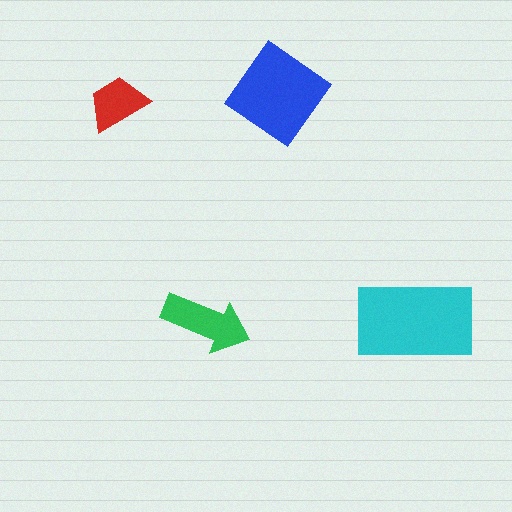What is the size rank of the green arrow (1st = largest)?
3rd.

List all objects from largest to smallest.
The cyan rectangle, the blue diamond, the green arrow, the red trapezoid.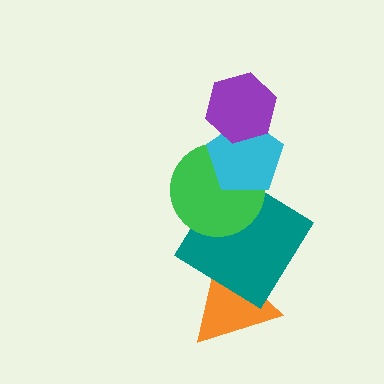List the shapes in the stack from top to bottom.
From top to bottom: the purple hexagon, the cyan pentagon, the green circle, the teal diamond, the orange triangle.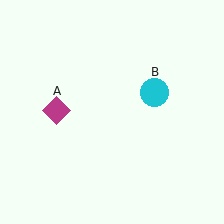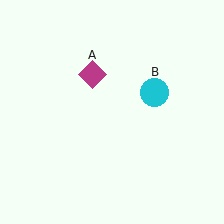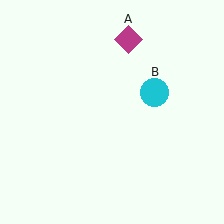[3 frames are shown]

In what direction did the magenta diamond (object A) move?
The magenta diamond (object A) moved up and to the right.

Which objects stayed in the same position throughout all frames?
Cyan circle (object B) remained stationary.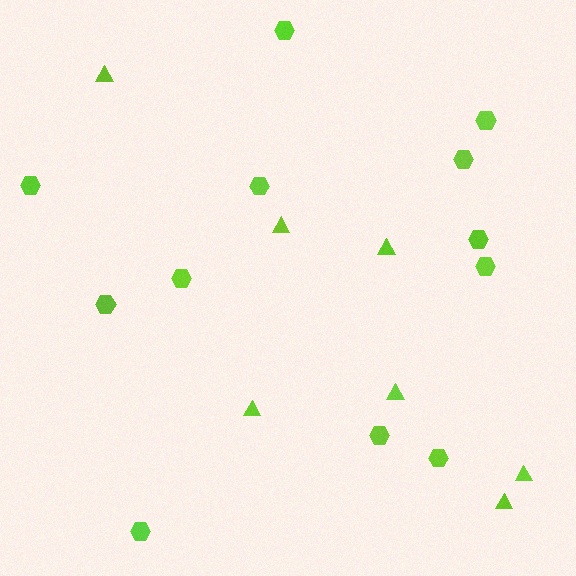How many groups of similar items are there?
There are 2 groups: one group of hexagons (12) and one group of triangles (7).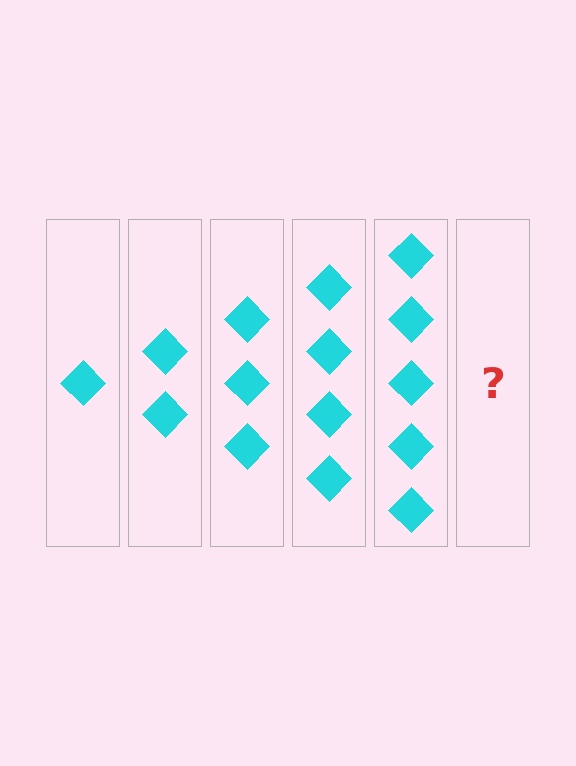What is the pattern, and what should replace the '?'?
The pattern is that each step adds one more diamond. The '?' should be 6 diamonds.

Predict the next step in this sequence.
The next step is 6 diamonds.